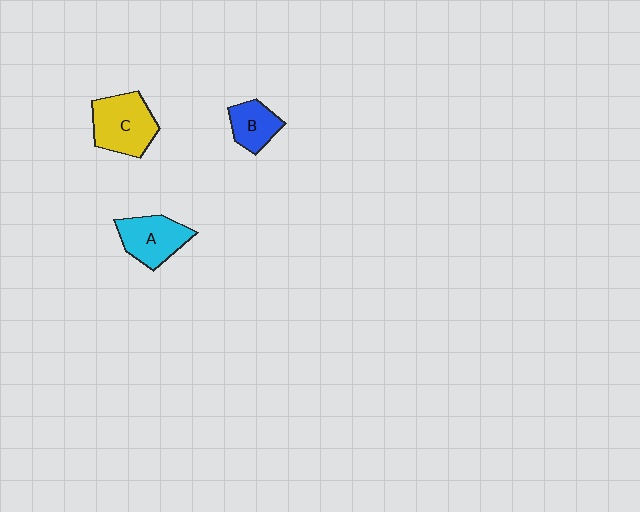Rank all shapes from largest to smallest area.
From largest to smallest: C (yellow), A (cyan), B (blue).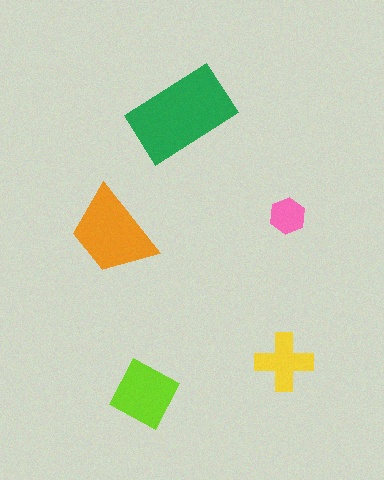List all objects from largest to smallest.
The green rectangle, the orange trapezoid, the lime diamond, the yellow cross, the pink hexagon.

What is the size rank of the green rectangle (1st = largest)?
1st.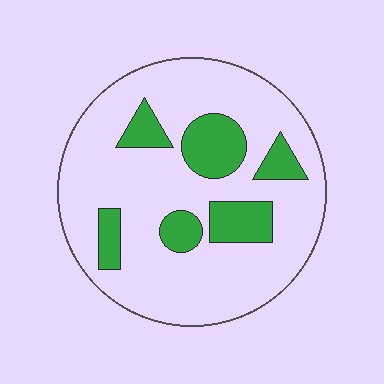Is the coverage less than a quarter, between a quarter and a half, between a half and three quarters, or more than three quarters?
Less than a quarter.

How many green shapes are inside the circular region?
6.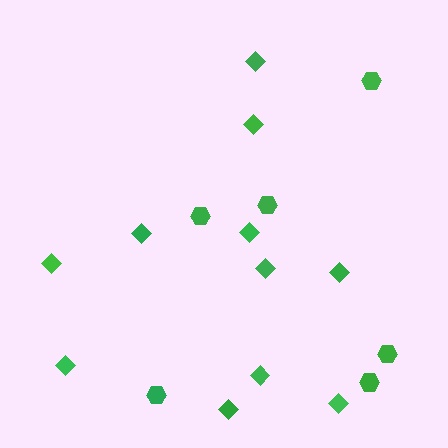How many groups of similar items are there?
There are 2 groups: one group of hexagons (6) and one group of diamonds (11).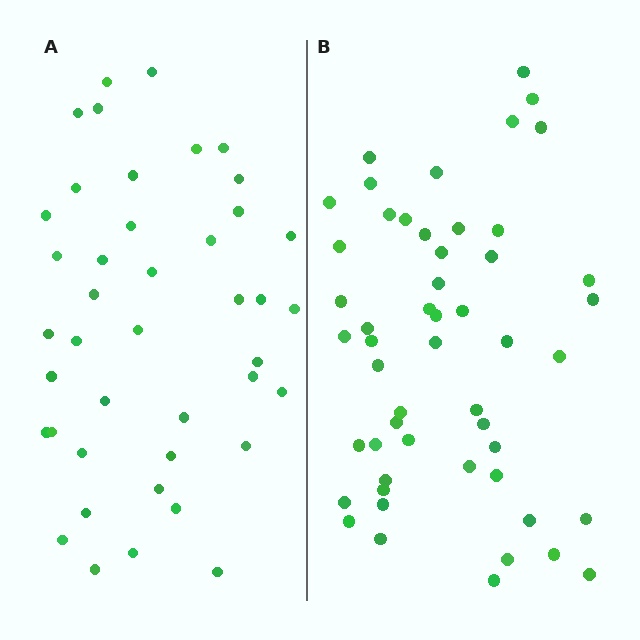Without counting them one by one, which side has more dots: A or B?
Region B (the right region) has more dots.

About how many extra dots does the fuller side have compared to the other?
Region B has roughly 10 or so more dots than region A.